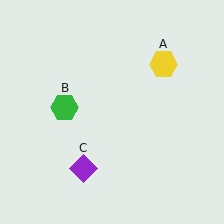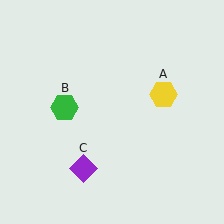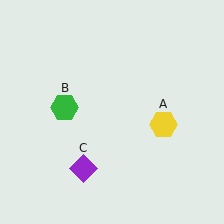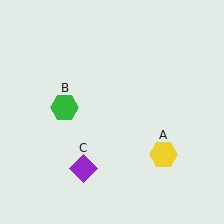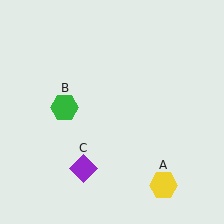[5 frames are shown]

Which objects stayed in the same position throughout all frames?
Green hexagon (object B) and purple diamond (object C) remained stationary.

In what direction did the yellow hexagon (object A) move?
The yellow hexagon (object A) moved down.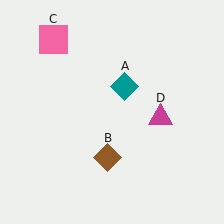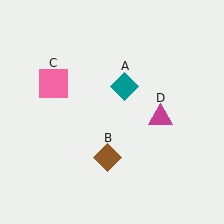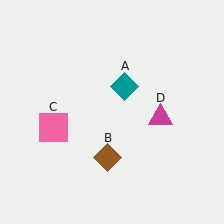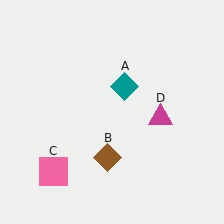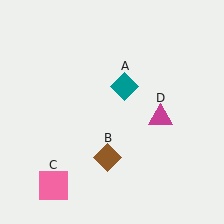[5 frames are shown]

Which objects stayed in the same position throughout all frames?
Teal diamond (object A) and brown diamond (object B) and magenta triangle (object D) remained stationary.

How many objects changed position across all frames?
1 object changed position: pink square (object C).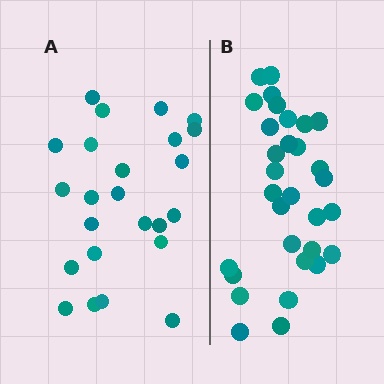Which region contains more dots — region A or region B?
Region B (the right region) has more dots.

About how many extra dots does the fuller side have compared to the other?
Region B has roughly 8 or so more dots than region A.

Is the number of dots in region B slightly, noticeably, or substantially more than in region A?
Region B has noticeably more, but not dramatically so. The ratio is roughly 1.3 to 1.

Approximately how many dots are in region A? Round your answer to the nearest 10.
About 20 dots. (The exact count is 24, which rounds to 20.)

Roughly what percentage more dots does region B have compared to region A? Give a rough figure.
About 30% more.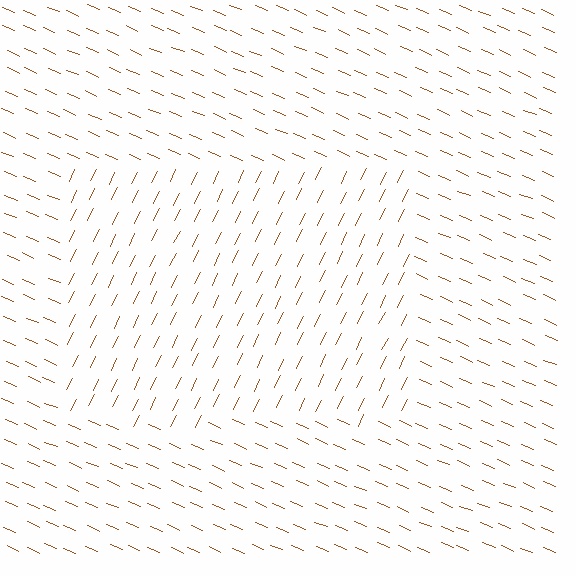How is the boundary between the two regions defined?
The boundary is defined purely by a change in line orientation (approximately 87 degrees difference). All lines are the same color and thickness.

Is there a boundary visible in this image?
Yes, there is a texture boundary formed by a change in line orientation.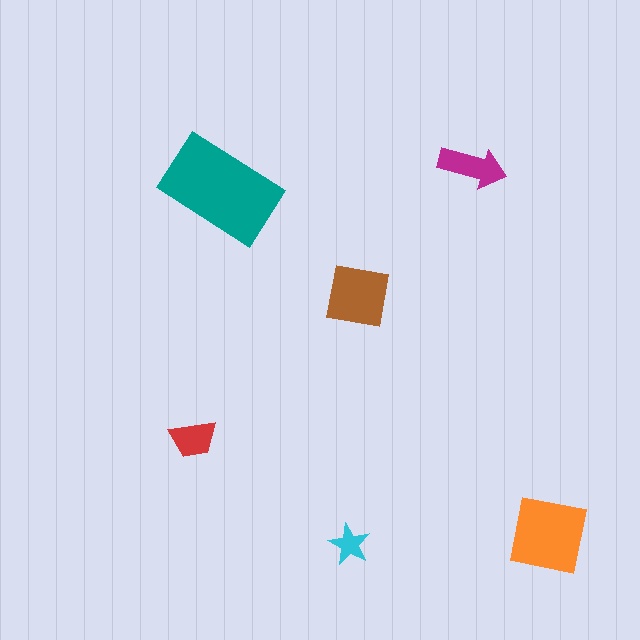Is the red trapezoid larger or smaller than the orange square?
Smaller.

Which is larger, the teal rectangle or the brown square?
The teal rectangle.